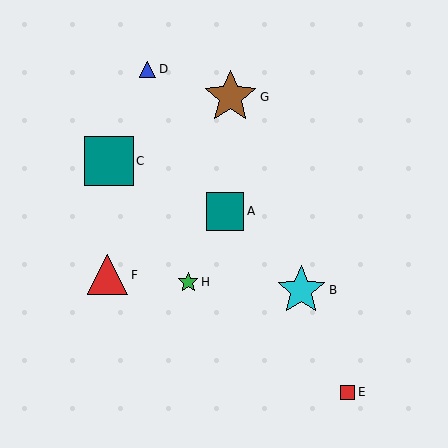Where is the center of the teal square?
The center of the teal square is at (225, 211).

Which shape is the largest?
The brown star (labeled G) is the largest.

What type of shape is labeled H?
Shape H is a green star.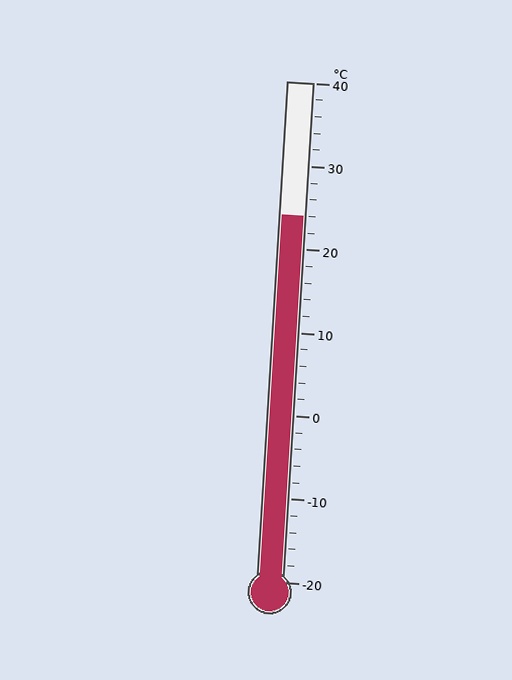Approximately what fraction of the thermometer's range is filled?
The thermometer is filled to approximately 75% of its range.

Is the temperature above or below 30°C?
The temperature is below 30°C.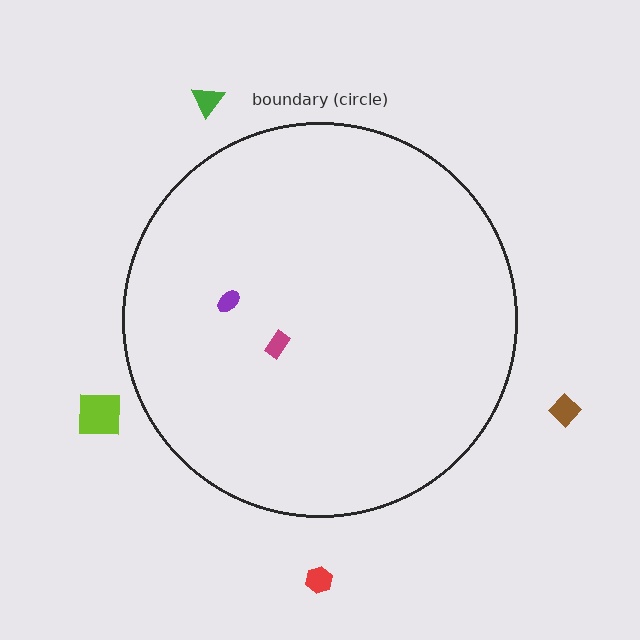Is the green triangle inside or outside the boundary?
Outside.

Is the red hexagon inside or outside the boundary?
Outside.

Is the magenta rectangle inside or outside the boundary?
Inside.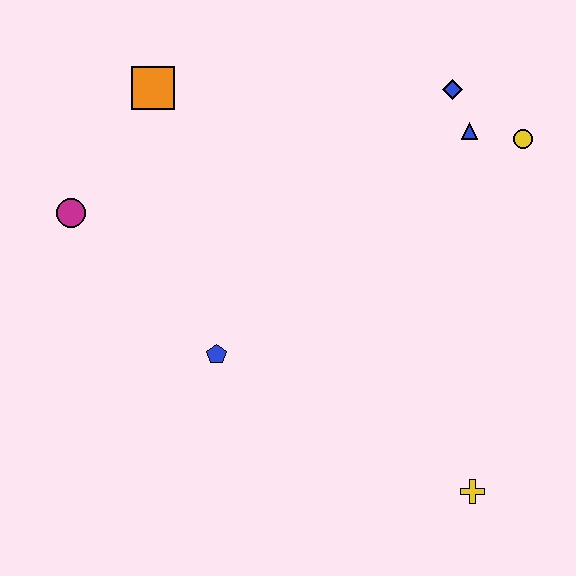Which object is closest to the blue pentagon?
The magenta circle is closest to the blue pentagon.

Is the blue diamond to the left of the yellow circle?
Yes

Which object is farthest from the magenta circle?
The yellow cross is farthest from the magenta circle.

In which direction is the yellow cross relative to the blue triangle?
The yellow cross is below the blue triangle.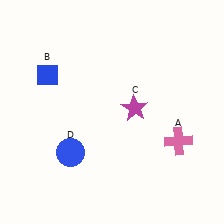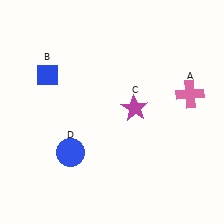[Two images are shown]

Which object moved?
The pink cross (A) moved up.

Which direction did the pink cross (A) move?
The pink cross (A) moved up.